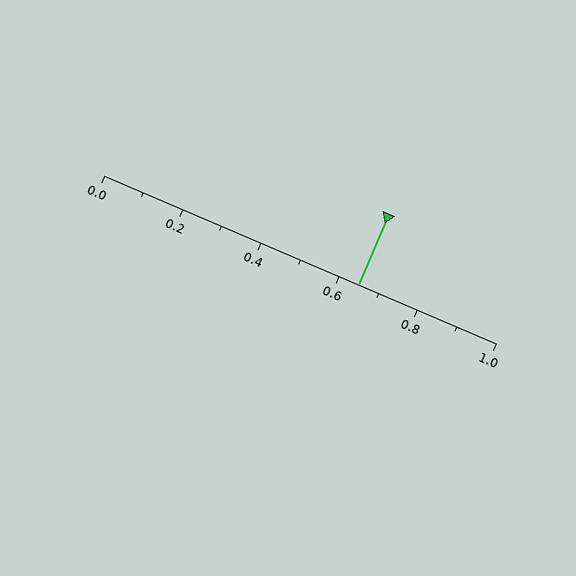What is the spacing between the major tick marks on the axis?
The major ticks are spaced 0.2 apart.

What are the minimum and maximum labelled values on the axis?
The axis runs from 0.0 to 1.0.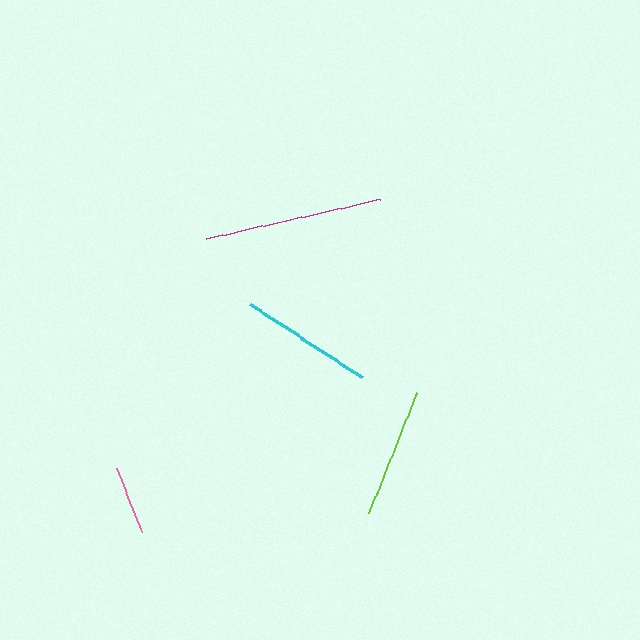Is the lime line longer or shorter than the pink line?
The lime line is longer than the pink line.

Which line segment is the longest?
The magenta line is the longest at approximately 178 pixels.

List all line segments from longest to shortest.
From longest to shortest: magenta, cyan, lime, pink.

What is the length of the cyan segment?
The cyan segment is approximately 133 pixels long.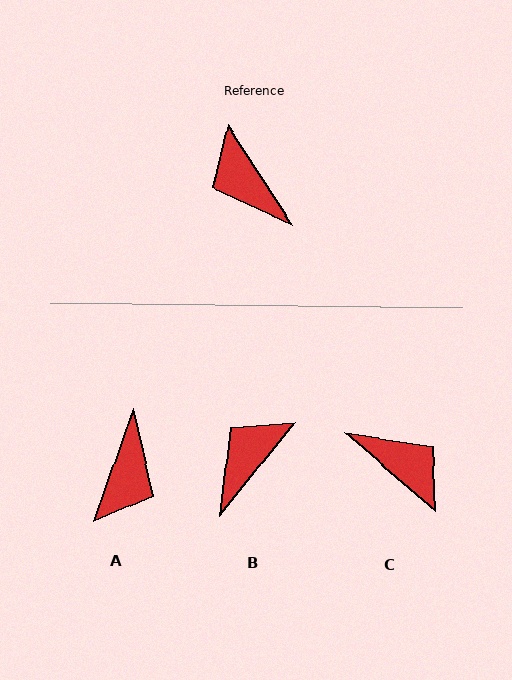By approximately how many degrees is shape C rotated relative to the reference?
Approximately 163 degrees clockwise.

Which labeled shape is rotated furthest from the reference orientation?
C, about 163 degrees away.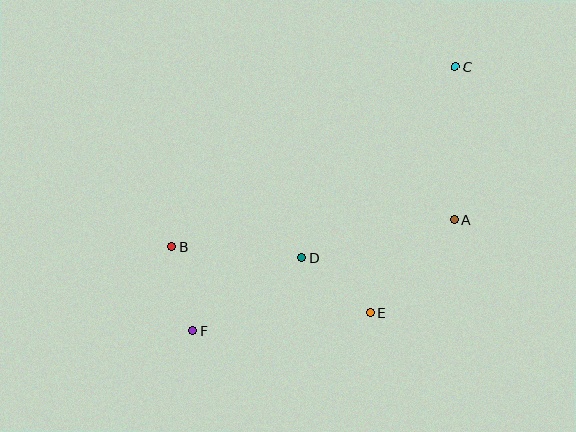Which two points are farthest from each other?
Points C and F are farthest from each other.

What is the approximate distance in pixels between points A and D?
The distance between A and D is approximately 158 pixels.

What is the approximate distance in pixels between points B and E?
The distance between B and E is approximately 210 pixels.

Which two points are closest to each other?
Points B and F are closest to each other.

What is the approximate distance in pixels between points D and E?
The distance between D and E is approximately 88 pixels.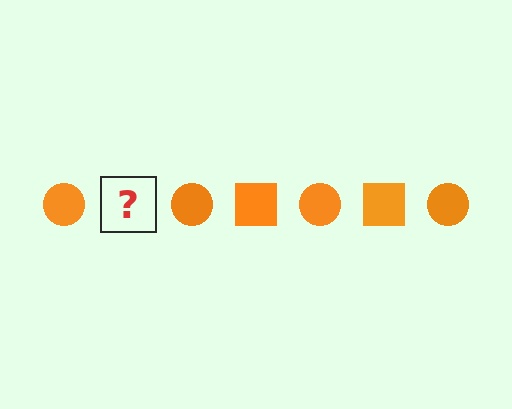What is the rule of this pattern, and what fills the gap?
The rule is that the pattern cycles through circle, square shapes in orange. The gap should be filled with an orange square.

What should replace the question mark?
The question mark should be replaced with an orange square.